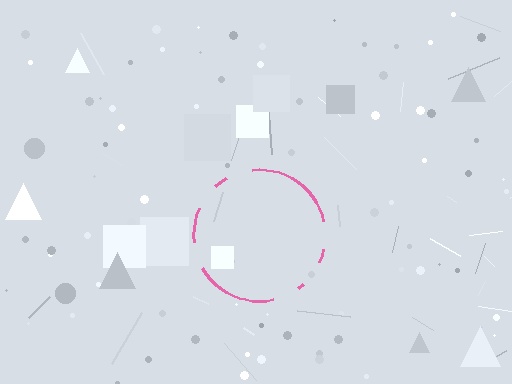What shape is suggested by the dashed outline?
The dashed outline suggests a circle.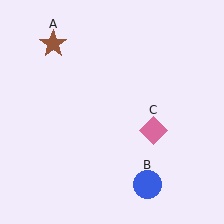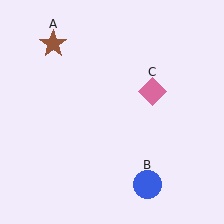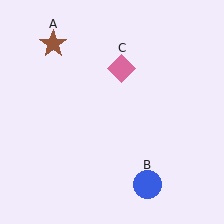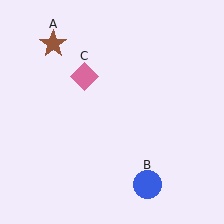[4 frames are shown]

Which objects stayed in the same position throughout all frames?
Brown star (object A) and blue circle (object B) remained stationary.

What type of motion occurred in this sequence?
The pink diamond (object C) rotated counterclockwise around the center of the scene.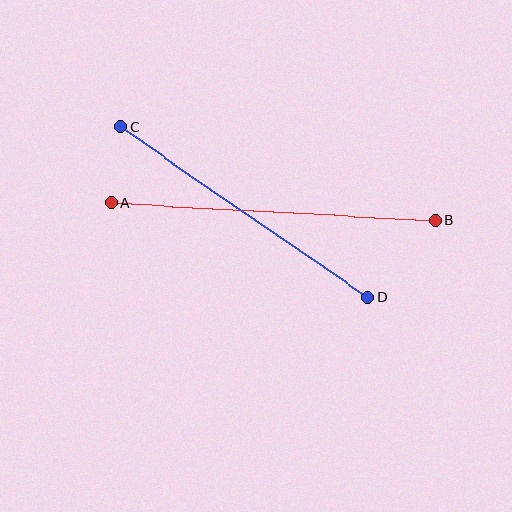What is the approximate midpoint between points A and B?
The midpoint is at approximately (273, 212) pixels.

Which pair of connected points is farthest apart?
Points A and B are farthest apart.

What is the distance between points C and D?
The distance is approximately 300 pixels.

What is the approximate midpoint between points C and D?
The midpoint is at approximately (244, 212) pixels.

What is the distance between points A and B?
The distance is approximately 324 pixels.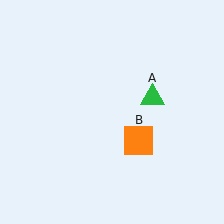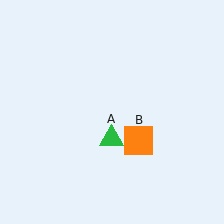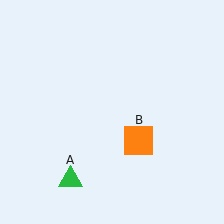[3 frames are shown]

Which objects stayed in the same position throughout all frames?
Orange square (object B) remained stationary.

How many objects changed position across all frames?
1 object changed position: green triangle (object A).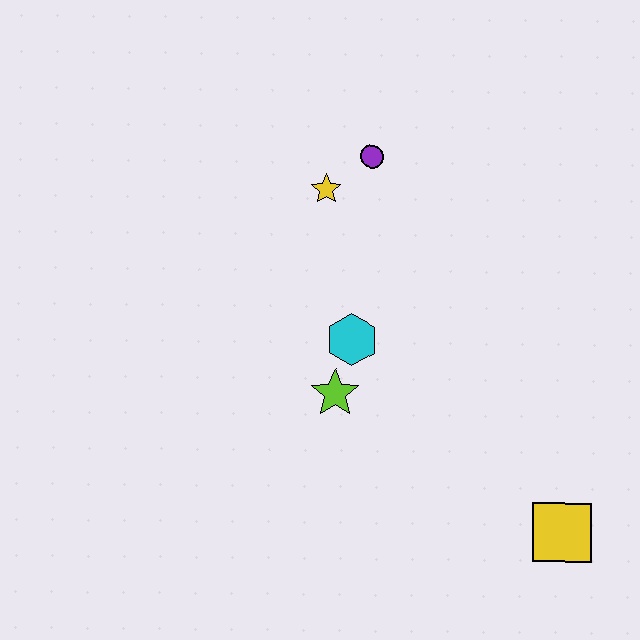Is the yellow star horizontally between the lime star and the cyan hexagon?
No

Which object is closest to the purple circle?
The yellow star is closest to the purple circle.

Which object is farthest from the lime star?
The yellow square is farthest from the lime star.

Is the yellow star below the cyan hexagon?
No